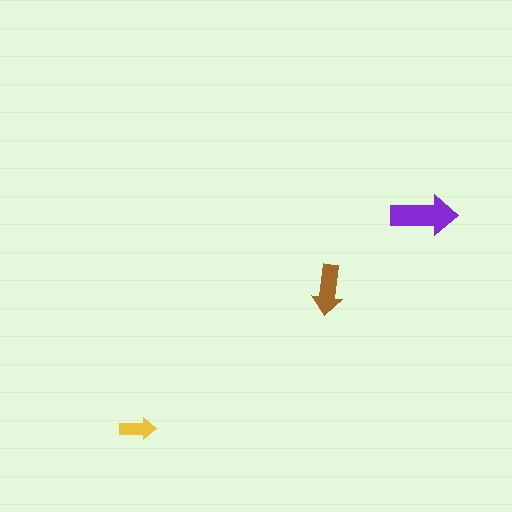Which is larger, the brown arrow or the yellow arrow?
The brown one.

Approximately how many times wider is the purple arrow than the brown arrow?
About 1.5 times wider.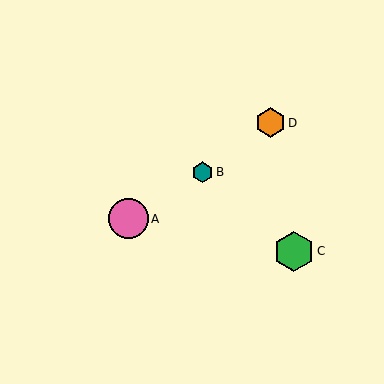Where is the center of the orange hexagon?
The center of the orange hexagon is at (271, 123).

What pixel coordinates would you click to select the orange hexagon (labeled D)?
Click at (271, 123) to select the orange hexagon D.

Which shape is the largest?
The pink circle (labeled A) is the largest.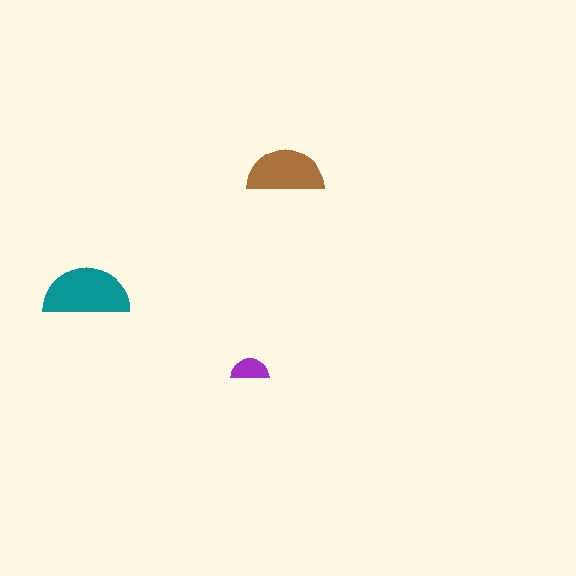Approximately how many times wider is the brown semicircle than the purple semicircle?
About 2 times wider.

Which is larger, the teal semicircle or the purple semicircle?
The teal one.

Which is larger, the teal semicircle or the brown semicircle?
The teal one.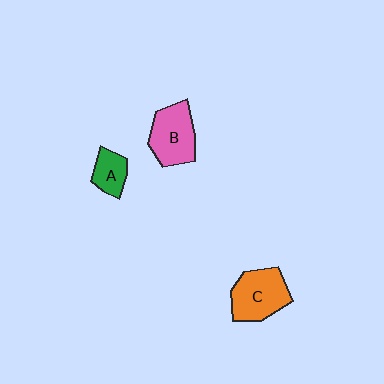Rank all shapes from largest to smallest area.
From largest to smallest: C (orange), B (pink), A (green).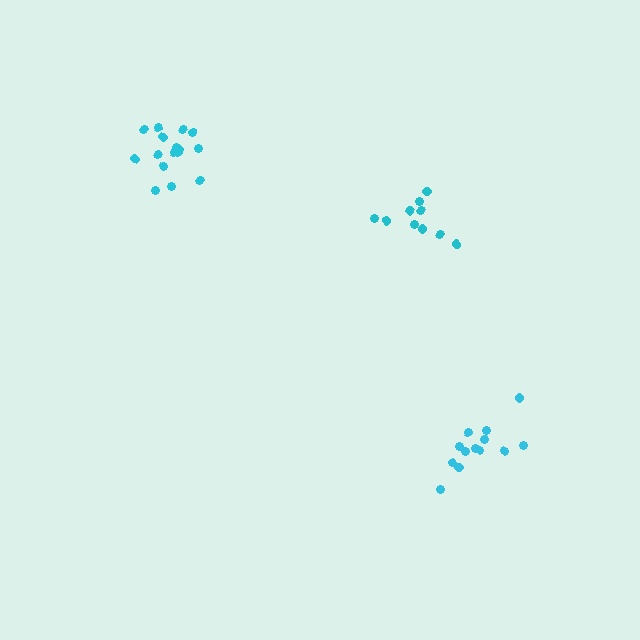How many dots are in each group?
Group 1: 13 dots, Group 2: 10 dots, Group 3: 16 dots (39 total).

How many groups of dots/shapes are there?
There are 3 groups.